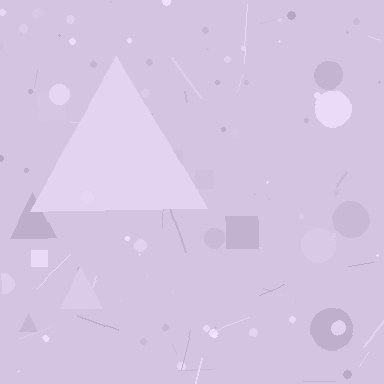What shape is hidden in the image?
A triangle is hidden in the image.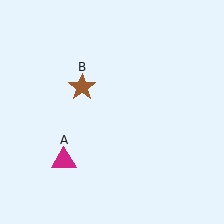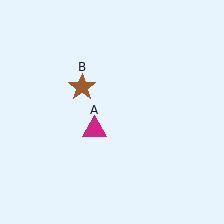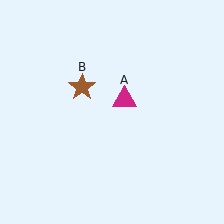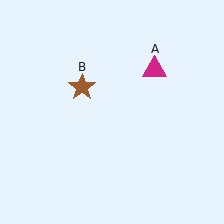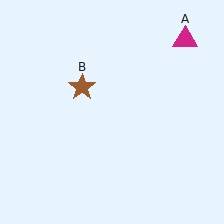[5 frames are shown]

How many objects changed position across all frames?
1 object changed position: magenta triangle (object A).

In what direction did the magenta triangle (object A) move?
The magenta triangle (object A) moved up and to the right.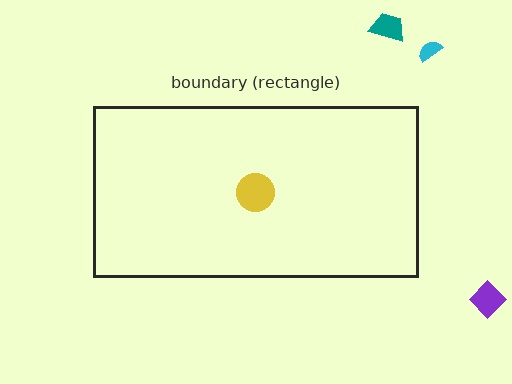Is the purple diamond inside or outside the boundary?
Outside.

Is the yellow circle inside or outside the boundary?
Inside.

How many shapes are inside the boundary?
1 inside, 3 outside.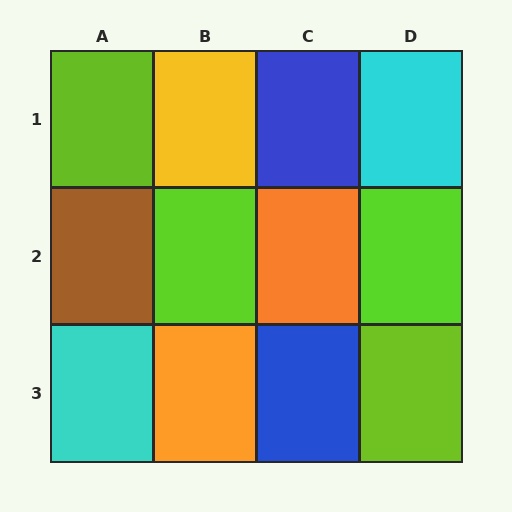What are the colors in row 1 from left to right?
Lime, yellow, blue, cyan.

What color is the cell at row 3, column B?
Orange.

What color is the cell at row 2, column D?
Lime.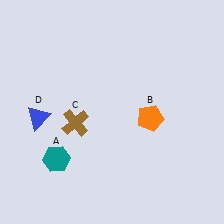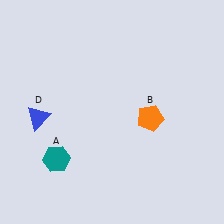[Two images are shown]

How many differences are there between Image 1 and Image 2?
There is 1 difference between the two images.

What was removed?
The brown cross (C) was removed in Image 2.